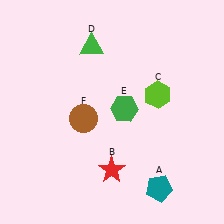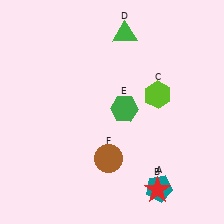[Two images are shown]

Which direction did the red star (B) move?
The red star (B) moved right.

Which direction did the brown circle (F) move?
The brown circle (F) moved down.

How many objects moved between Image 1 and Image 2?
3 objects moved between the two images.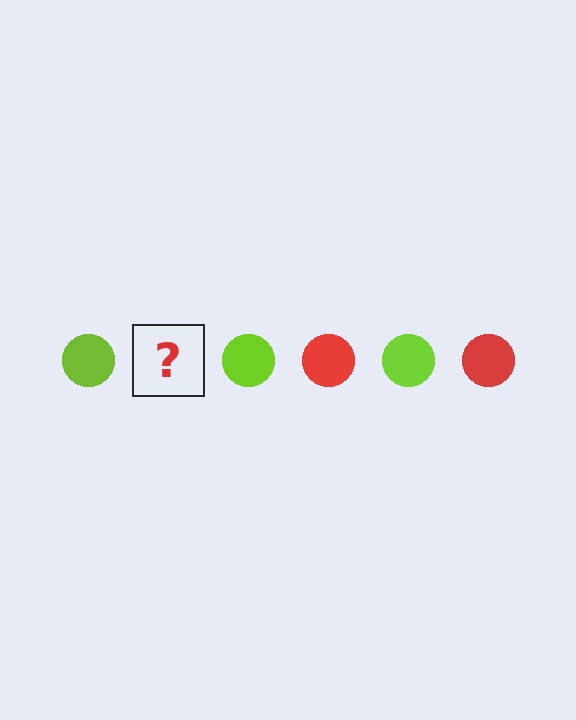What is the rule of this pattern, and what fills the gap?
The rule is that the pattern cycles through lime, red circles. The gap should be filled with a red circle.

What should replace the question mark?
The question mark should be replaced with a red circle.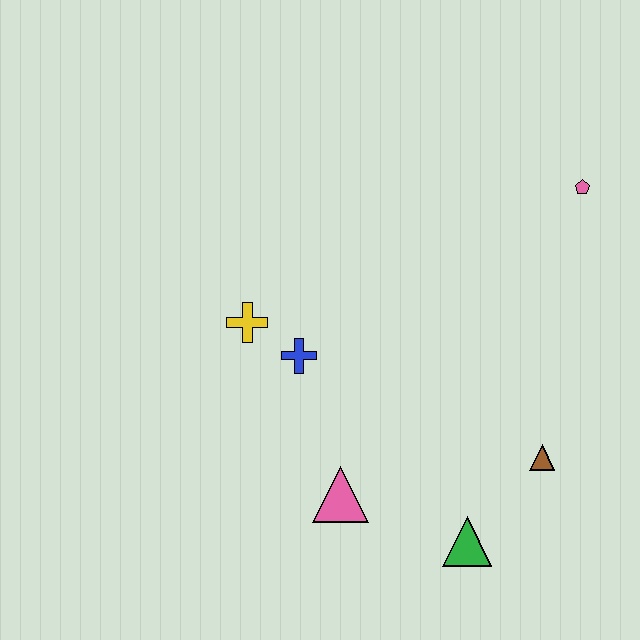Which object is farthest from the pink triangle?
The pink pentagon is farthest from the pink triangle.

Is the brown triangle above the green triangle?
Yes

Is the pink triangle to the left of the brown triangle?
Yes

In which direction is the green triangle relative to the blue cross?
The green triangle is below the blue cross.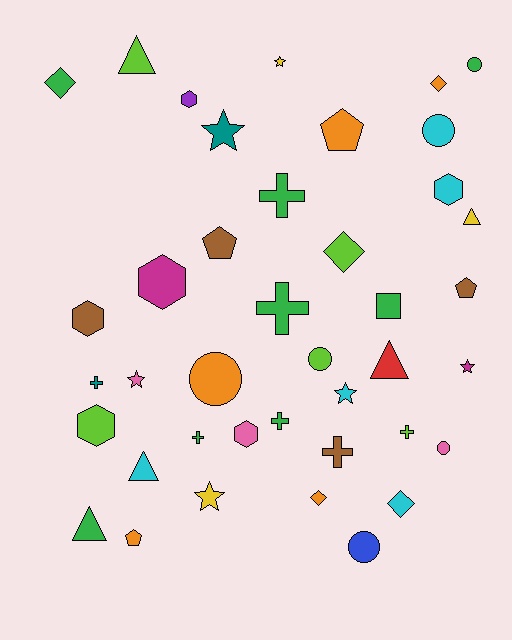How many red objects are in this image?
There is 1 red object.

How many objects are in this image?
There are 40 objects.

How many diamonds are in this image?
There are 5 diamonds.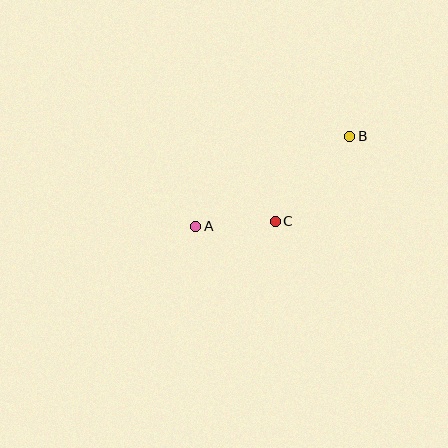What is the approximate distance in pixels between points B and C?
The distance between B and C is approximately 113 pixels.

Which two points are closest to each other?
Points A and C are closest to each other.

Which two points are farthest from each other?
Points A and B are farthest from each other.